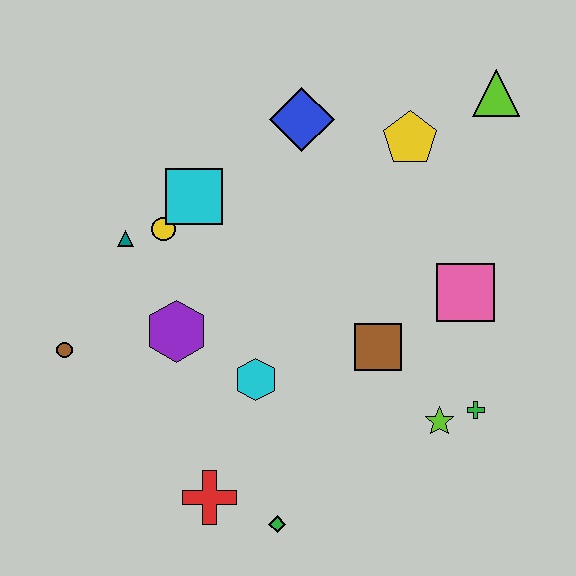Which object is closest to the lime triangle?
The yellow pentagon is closest to the lime triangle.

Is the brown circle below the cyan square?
Yes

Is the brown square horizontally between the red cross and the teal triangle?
No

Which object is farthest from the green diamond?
The lime triangle is farthest from the green diamond.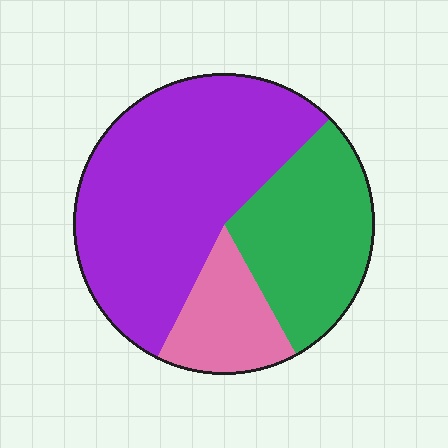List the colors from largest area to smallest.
From largest to smallest: purple, green, pink.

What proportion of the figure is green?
Green covers 29% of the figure.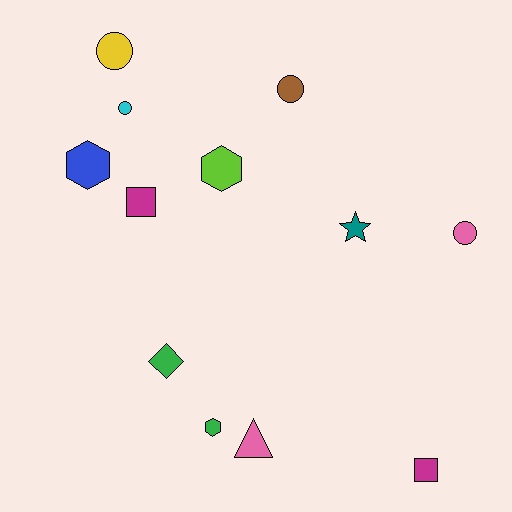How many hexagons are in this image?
There are 3 hexagons.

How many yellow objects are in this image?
There is 1 yellow object.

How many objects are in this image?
There are 12 objects.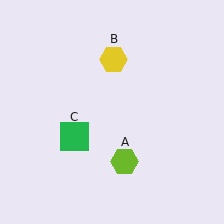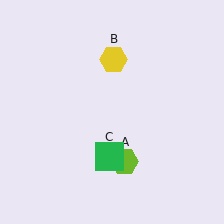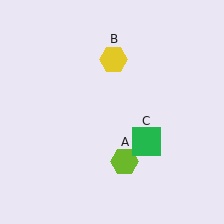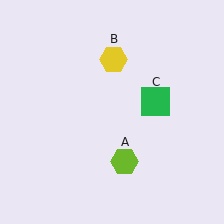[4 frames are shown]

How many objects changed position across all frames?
1 object changed position: green square (object C).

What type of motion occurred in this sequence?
The green square (object C) rotated counterclockwise around the center of the scene.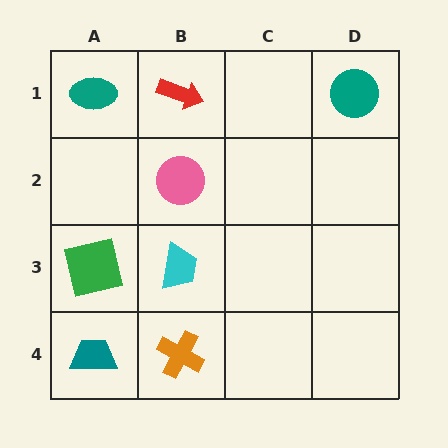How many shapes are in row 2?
1 shape.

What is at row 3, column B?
A cyan trapezoid.